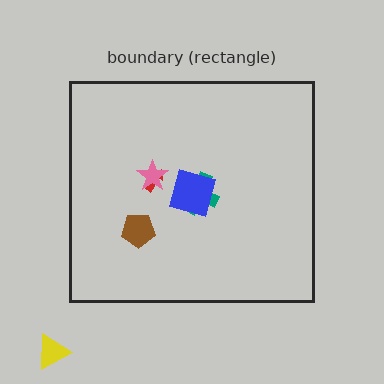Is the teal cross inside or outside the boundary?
Inside.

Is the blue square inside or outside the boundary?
Inside.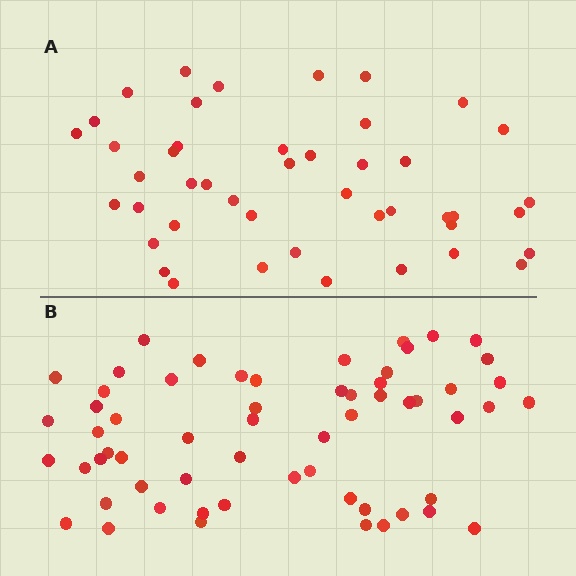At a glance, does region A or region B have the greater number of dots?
Region B (the bottom region) has more dots.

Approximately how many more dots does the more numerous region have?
Region B has approximately 15 more dots than region A.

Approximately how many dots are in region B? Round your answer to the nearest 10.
About 60 dots.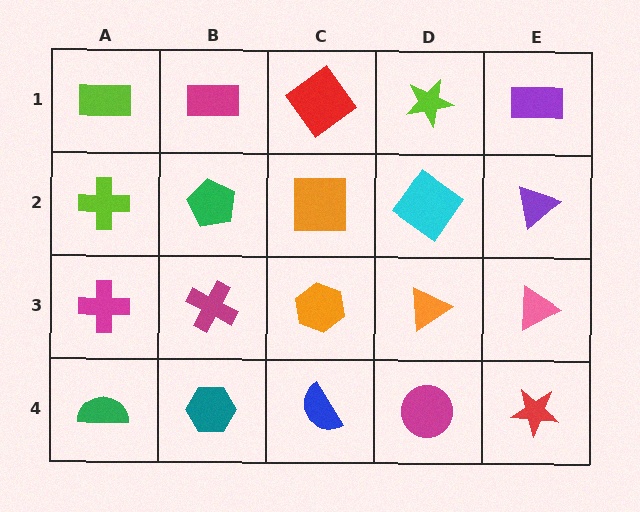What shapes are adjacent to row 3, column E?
A purple triangle (row 2, column E), a red star (row 4, column E), an orange triangle (row 3, column D).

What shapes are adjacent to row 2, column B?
A magenta rectangle (row 1, column B), a magenta cross (row 3, column B), a lime cross (row 2, column A), an orange square (row 2, column C).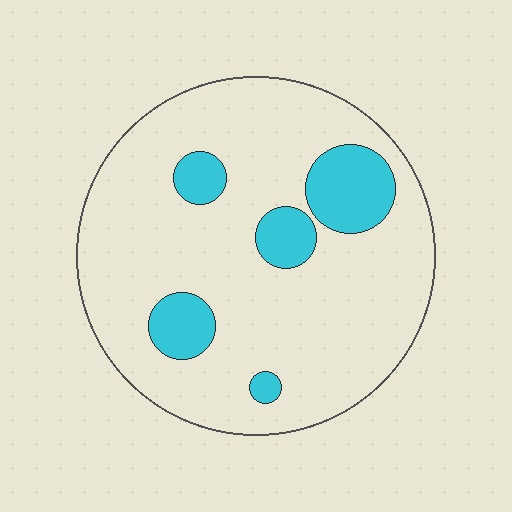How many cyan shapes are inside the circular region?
5.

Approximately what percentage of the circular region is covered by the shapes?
Approximately 15%.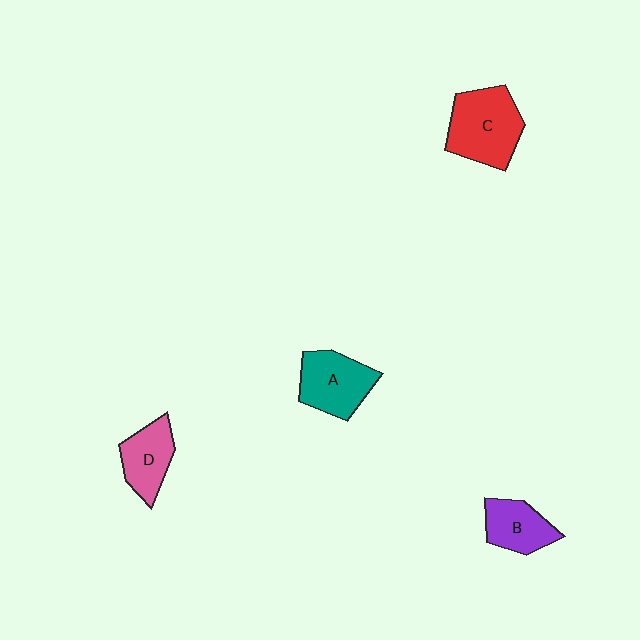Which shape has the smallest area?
Shape B (purple).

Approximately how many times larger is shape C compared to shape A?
Approximately 1.2 times.